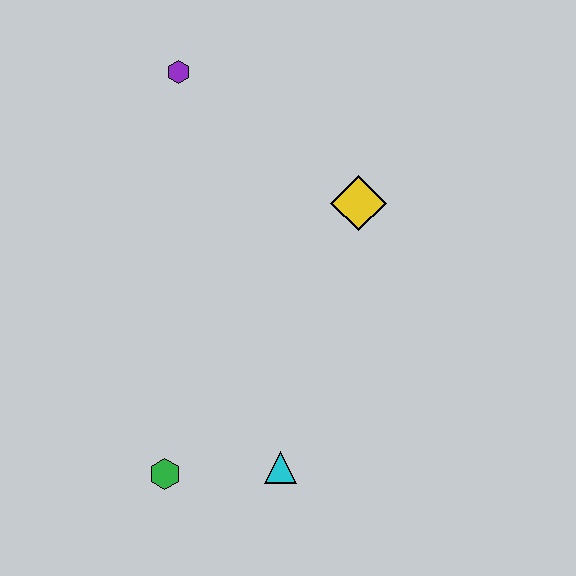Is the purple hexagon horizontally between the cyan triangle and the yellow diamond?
No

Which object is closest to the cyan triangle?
The green hexagon is closest to the cyan triangle.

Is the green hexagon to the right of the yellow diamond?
No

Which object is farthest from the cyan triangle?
The purple hexagon is farthest from the cyan triangle.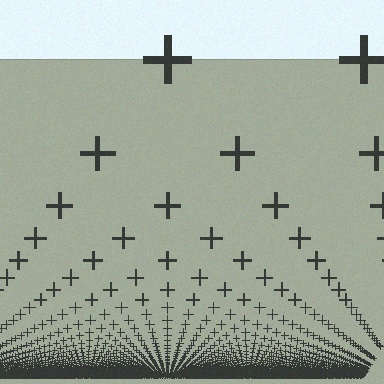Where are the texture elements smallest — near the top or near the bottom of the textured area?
Near the bottom.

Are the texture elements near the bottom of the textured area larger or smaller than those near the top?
Smaller. The gradient is inverted — elements near the bottom are smaller and denser.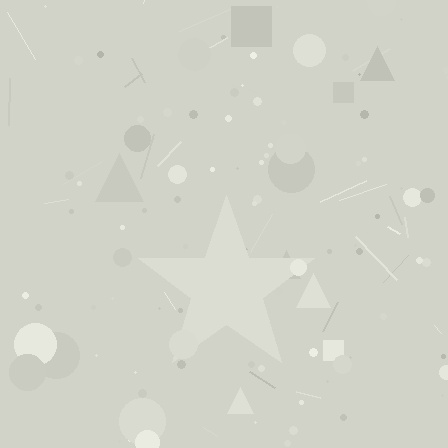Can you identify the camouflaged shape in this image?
The camouflaged shape is a star.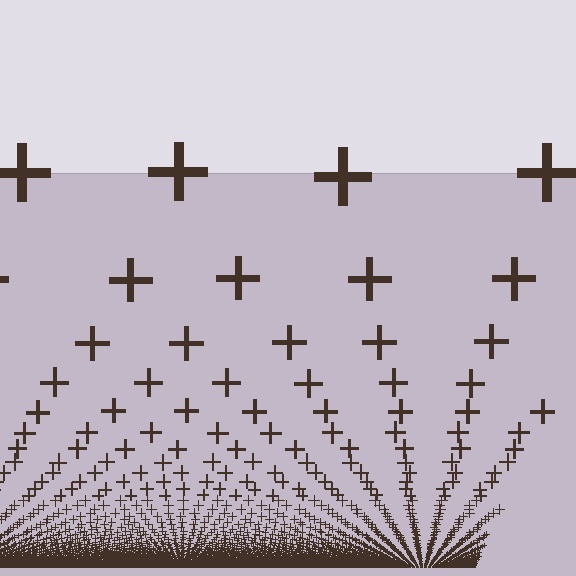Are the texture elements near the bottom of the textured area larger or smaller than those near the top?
Smaller. The gradient is inverted — elements near the bottom are smaller and denser.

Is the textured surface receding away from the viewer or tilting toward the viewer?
The surface appears to tilt toward the viewer. Texture elements get larger and sparser toward the top.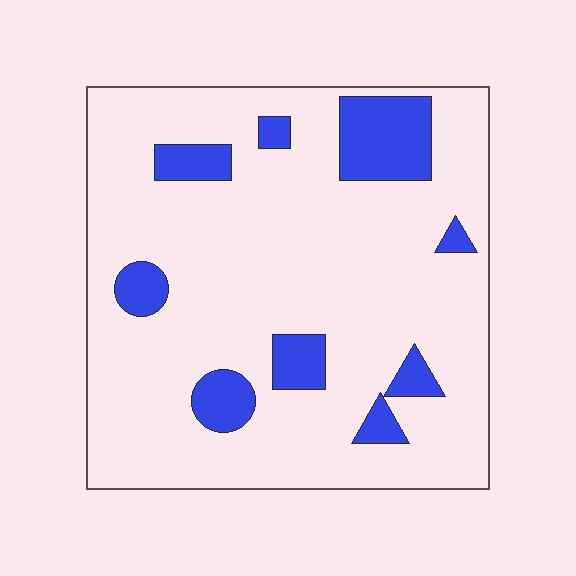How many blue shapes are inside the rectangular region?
9.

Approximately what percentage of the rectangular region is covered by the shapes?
Approximately 15%.